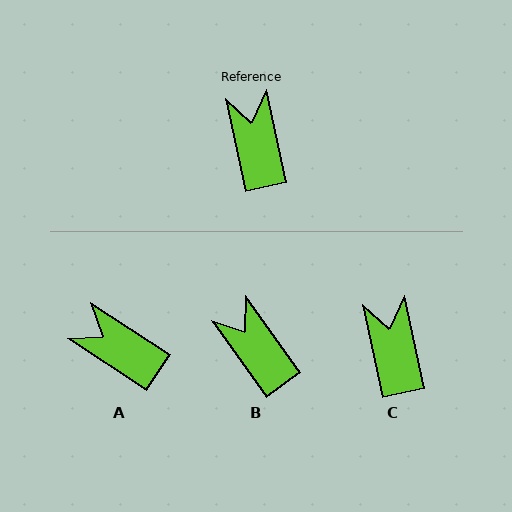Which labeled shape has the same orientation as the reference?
C.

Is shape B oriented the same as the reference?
No, it is off by about 23 degrees.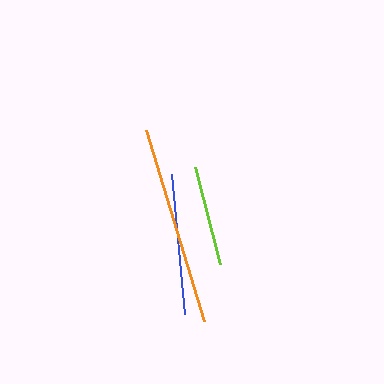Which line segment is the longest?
The orange line is the longest at approximately 200 pixels.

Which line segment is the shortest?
The lime line is the shortest at approximately 101 pixels.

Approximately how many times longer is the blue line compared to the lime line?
The blue line is approximately 1.4 times the length of the lime line.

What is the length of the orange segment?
The orange segment is approximately 200 pixels long.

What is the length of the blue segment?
The blue segment is approximately 140 pixels long.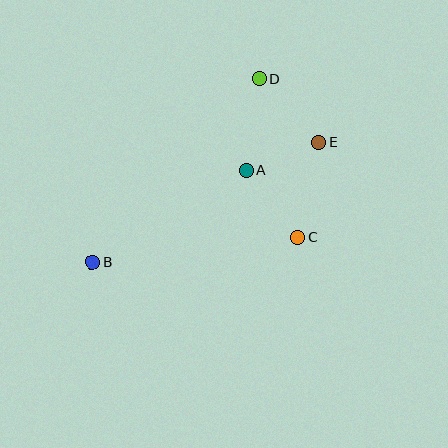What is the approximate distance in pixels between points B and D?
The distance between B and D is approximately 247 pixels.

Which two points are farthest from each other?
Points B and E are farthest from each other.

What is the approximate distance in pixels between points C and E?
The distance between C and E is approximately 97 pixels.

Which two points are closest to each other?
Points A and E are closest to each other.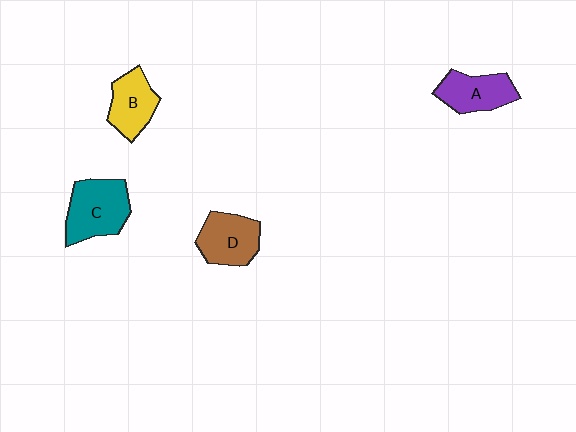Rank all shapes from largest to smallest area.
From largest to smallest: C (teal), D (brown), A (purple), B (yellow).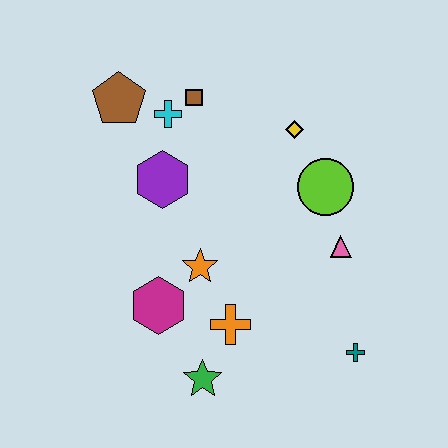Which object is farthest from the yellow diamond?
The green star is farthest from the yellow diamond.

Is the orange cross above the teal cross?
Yes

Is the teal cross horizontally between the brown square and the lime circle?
No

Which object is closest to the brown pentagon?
The cyan cross is closest to the brown pentagon.